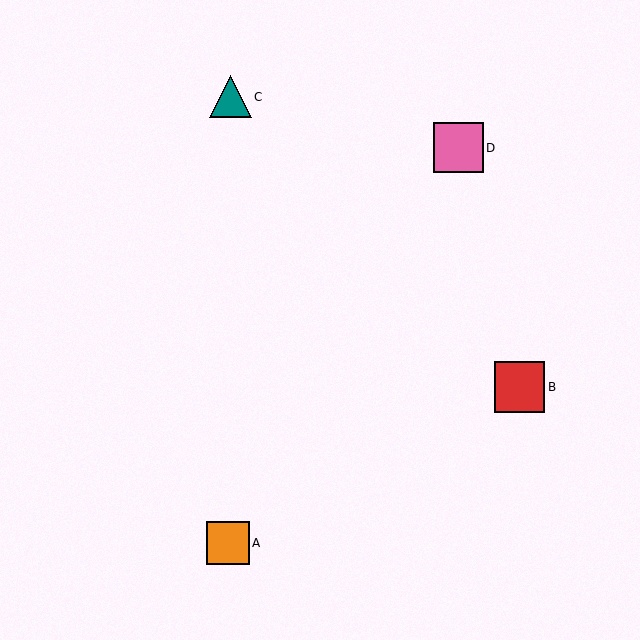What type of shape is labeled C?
Shape C is a teal triangle.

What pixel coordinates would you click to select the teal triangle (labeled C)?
Click at (230, 97) to select the teal triangle C.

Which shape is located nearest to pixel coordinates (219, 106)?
The teal triangle (labeled C) at (230, 97) is nearest to that location.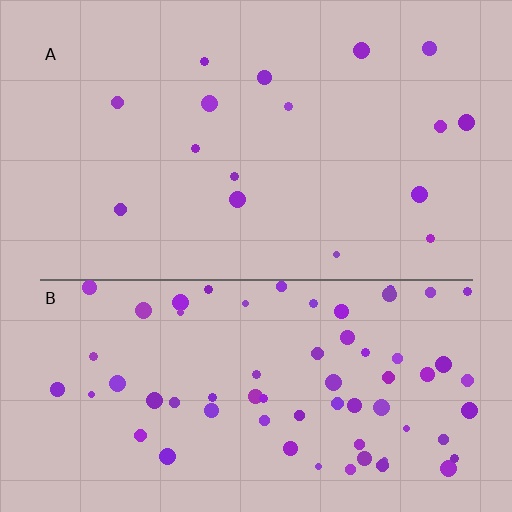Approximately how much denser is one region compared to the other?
Approximately 4.1× — region B over region A.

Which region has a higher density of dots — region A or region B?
B (the bottom).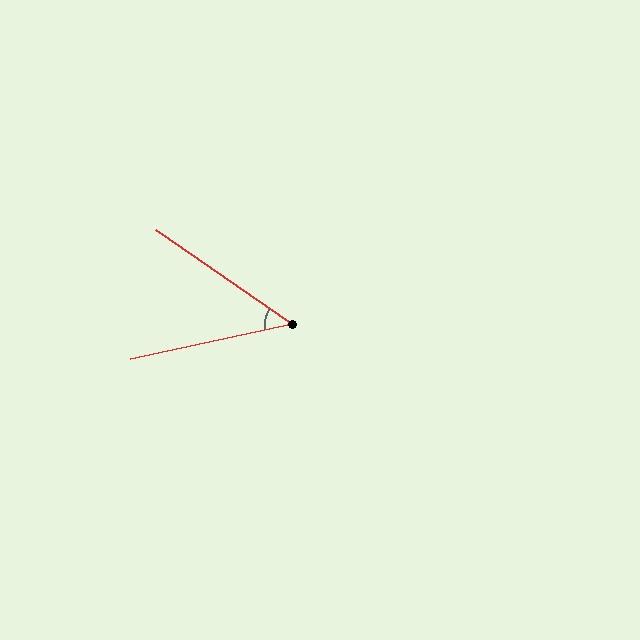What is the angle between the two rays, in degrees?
Approximately 47 degrees.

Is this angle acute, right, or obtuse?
It is acute.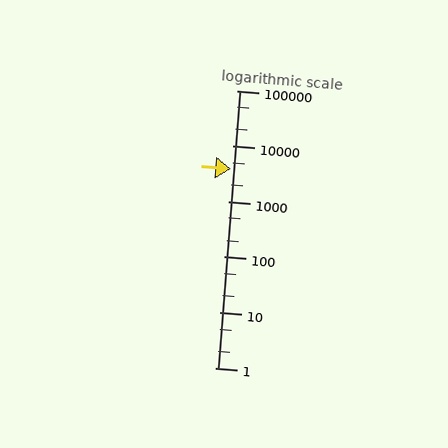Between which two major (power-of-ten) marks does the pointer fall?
The pointer is between 1000 and 10000.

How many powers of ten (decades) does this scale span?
The scale spans 5 decades, from 1 to 100000.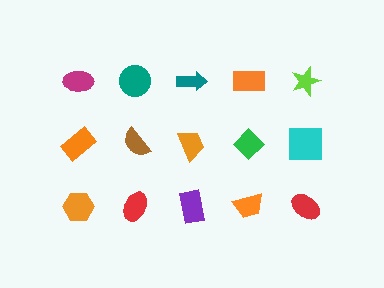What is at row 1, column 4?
An orange rectangle.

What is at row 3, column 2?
A red ellipse.